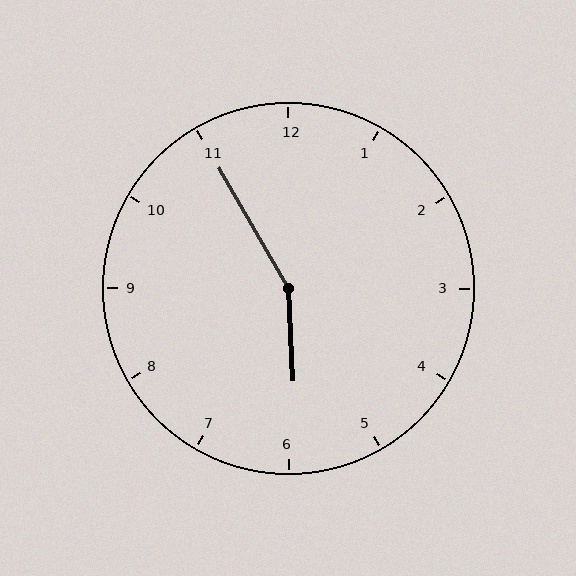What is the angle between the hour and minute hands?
Approximately 152 degrees.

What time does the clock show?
5:55.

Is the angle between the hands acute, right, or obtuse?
It is obtuse.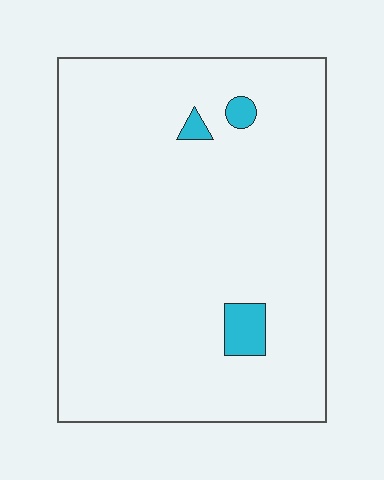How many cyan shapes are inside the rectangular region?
3.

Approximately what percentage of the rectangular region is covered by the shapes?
Approximately 5%.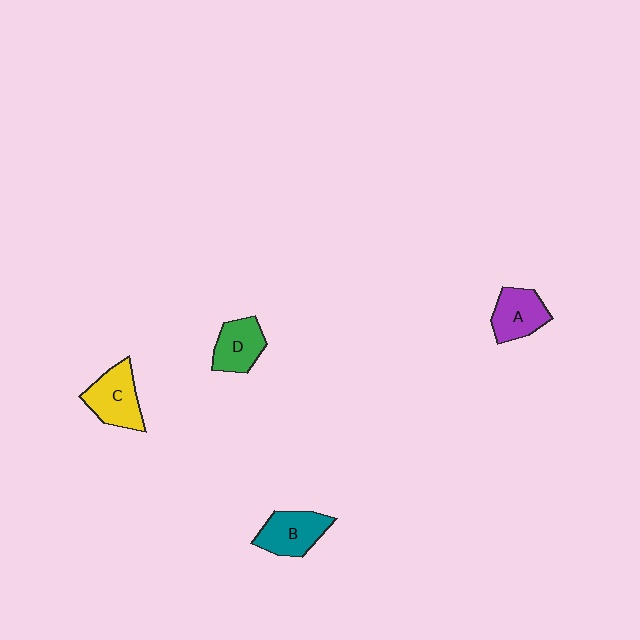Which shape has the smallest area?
Shape D (green).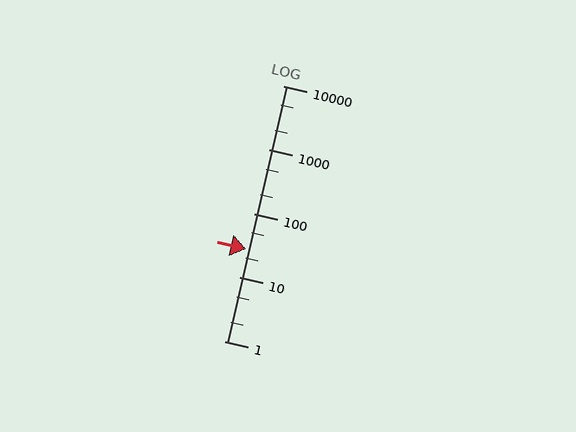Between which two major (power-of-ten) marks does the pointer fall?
The pointer is between 10 and 100.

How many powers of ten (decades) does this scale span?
The scale spans 4 decades, from 1 to 10000.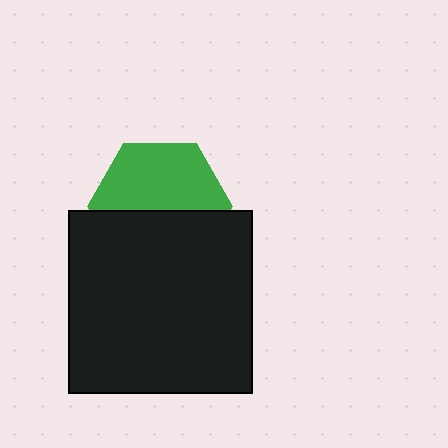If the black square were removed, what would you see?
You would see the complete green hexagon.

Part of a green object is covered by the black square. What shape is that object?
It is a hexagon.